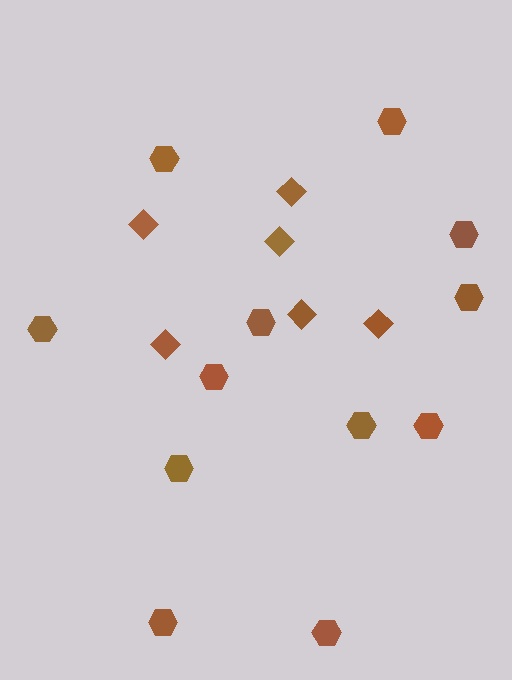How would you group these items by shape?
There are 2 groups: one group of hexagons (12) and one group of diamonds (6).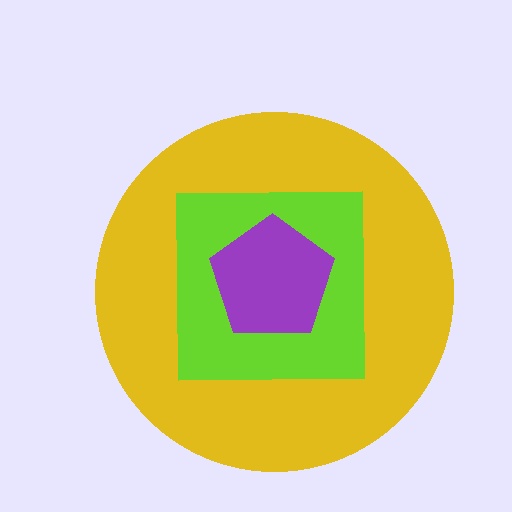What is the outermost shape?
The yellow circle.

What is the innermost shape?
The purple pentagon.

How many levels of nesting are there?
3.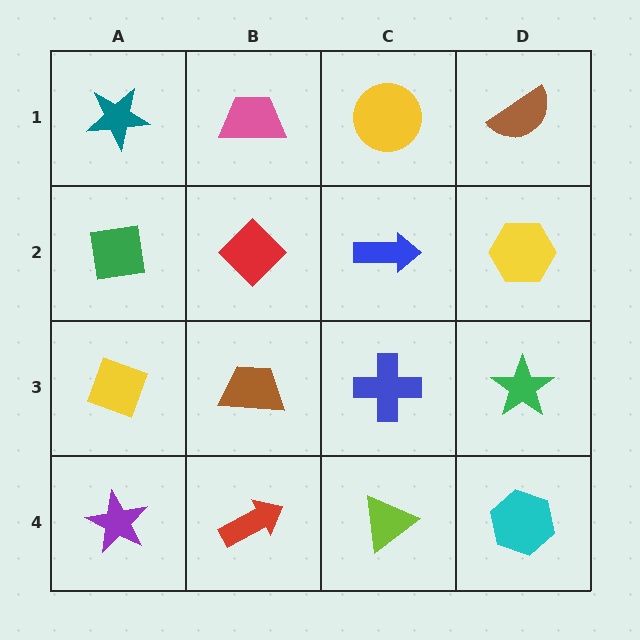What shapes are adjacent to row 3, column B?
A red diamond (row 2, column B), a red arrow (row 4, column B), a yellow diamond (row 3, column A), a blue cross (row 3, column C).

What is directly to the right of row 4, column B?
A lime triangle.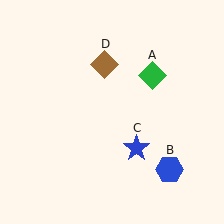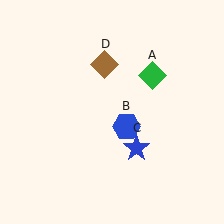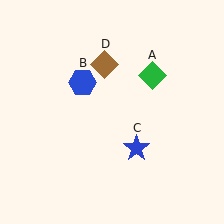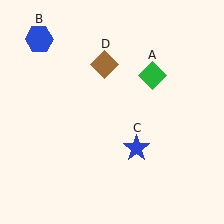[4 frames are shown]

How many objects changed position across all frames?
1 object changed position: blue hexagon (object B).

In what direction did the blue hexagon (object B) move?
The blue hexagon (object B) moved up and to the left.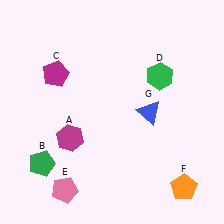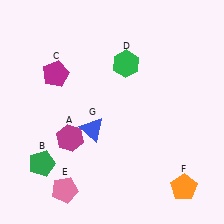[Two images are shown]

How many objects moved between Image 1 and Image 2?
2 objects moved between the two images.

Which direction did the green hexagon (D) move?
The green hexagon (D) moved left.